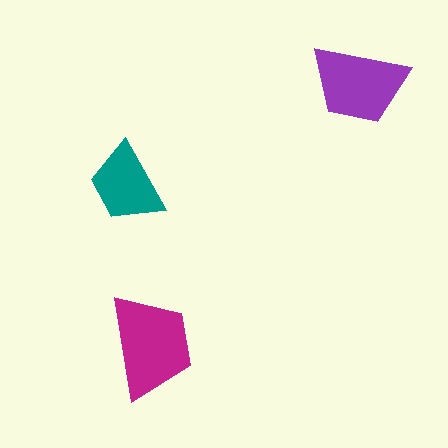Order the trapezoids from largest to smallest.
the magenta one, the purple one, the teal one.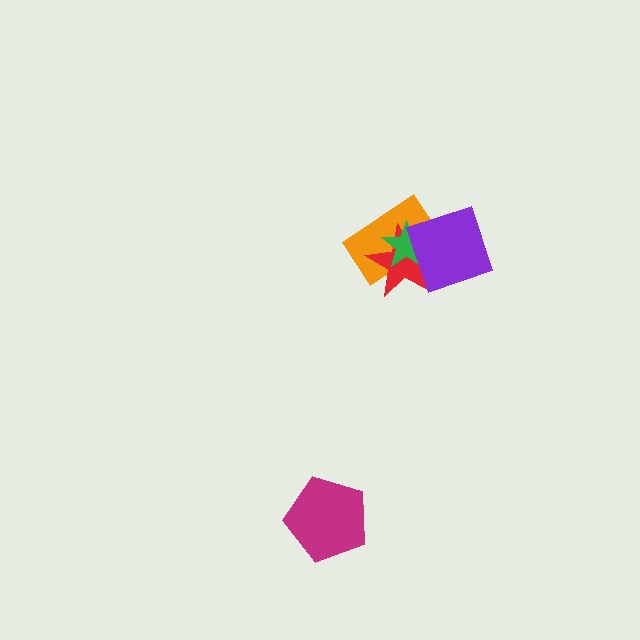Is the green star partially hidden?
Yes, it is partially covered by another shape.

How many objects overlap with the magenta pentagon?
0 objects overlap with the magenta pentagon.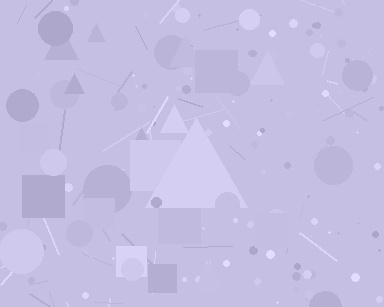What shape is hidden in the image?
A triangle is hidden in the image.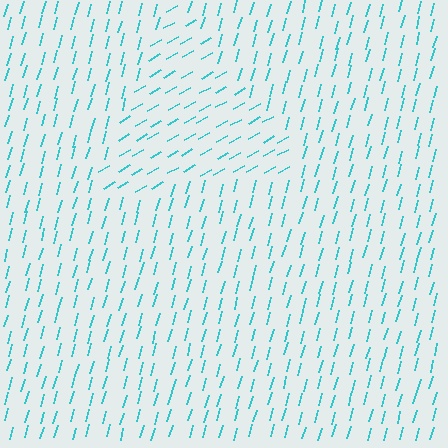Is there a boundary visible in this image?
Yes, there is a texture boundary formed by a change in line orientation.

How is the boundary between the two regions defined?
The boundary is defined purely by a change in line orientation (approximately 45 degrees difference). All lines are the same color and thickness.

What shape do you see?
I see a triangle.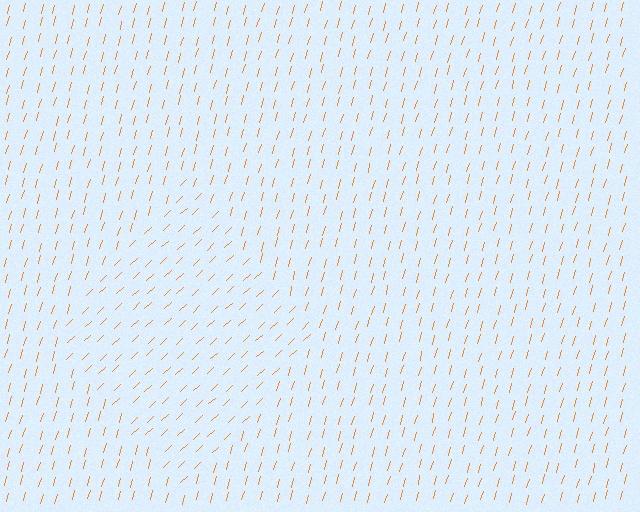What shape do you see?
I see a diamond.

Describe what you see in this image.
The image is filled with small orange line segments. A diamond region in the image has lines oriented differently from the surrounding lines, creating a visible texture boundary.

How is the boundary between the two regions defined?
The boundary is defined purely by a change in line orientation (approximately 32 degrees difference). All lines are the same color and thickness.